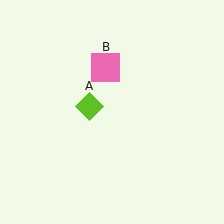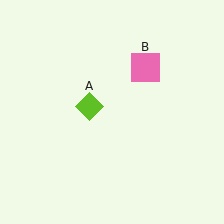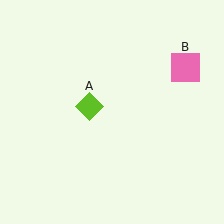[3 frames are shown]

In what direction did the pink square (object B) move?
The pink square (object B) moved right.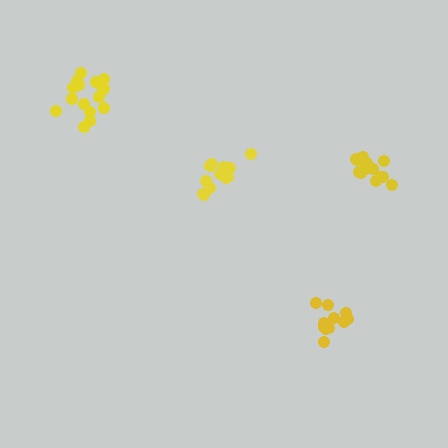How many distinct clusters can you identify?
There are 4 distinct clusters.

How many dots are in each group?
Group 1: 16 dots, Group 2: 12 dots, Group 3: 14 dots, Group 4: 12 dots (54 total).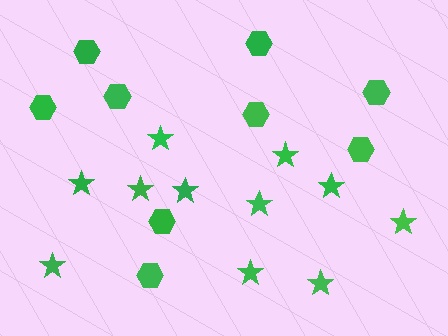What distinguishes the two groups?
There are 2 groups: one group of hexagons (9) and one group of stars (11).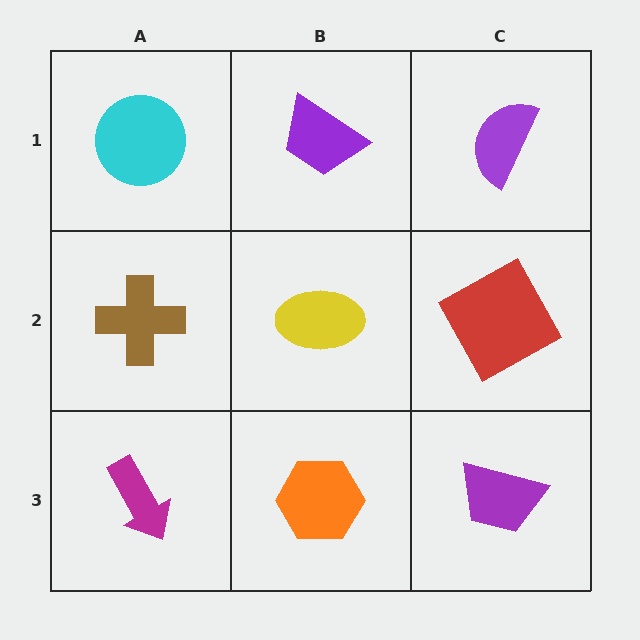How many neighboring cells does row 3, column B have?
3.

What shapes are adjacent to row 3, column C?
A red square (row 2, column C), an orange hexagon (row 3, column B).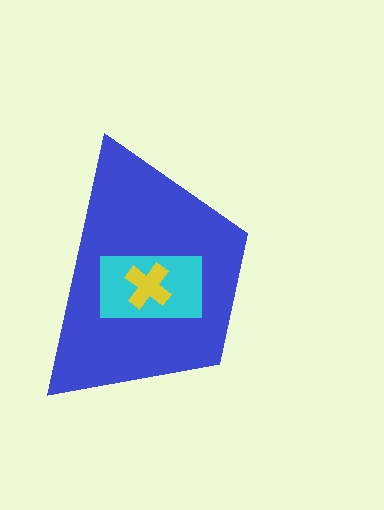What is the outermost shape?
The blue trapezoid.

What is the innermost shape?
The yellow cross.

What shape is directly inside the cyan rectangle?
The yellow cross.